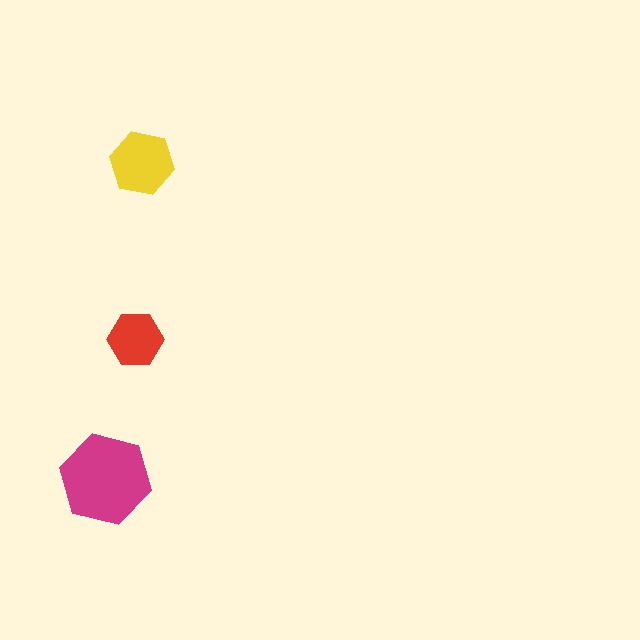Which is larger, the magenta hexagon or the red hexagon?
The magenta one.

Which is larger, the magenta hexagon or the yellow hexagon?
The magenta one.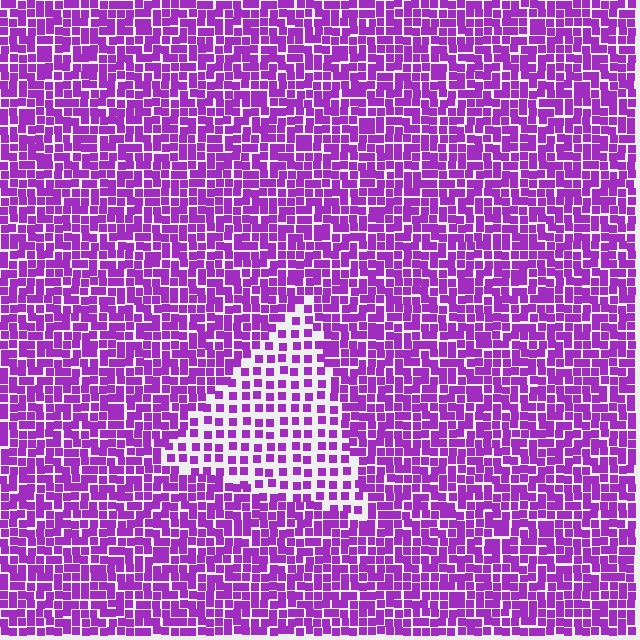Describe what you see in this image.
The image contains small purple elements arranged at two different densities. A triangle-shaped region is visible where the elements are less densely packed than the surrounding area.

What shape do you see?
I see a triangle.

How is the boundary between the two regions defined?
The boundary is defined by a change in element density (approximately 2.0x ratio). All elements are the same color, size, and shape.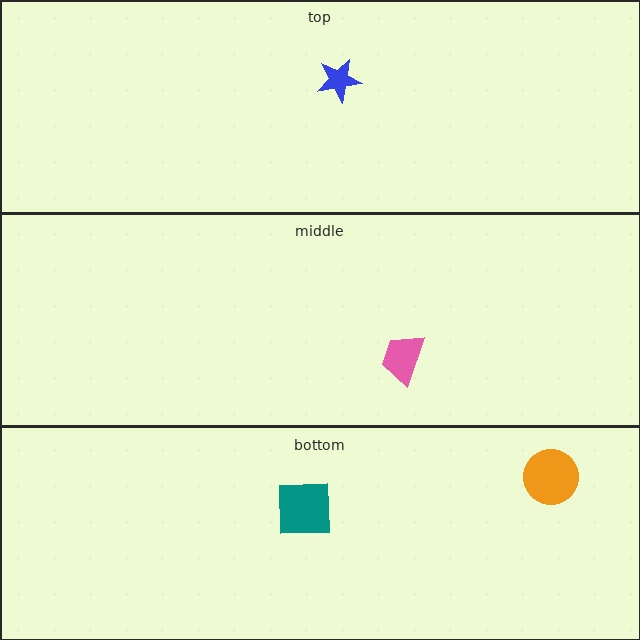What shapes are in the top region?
The blue star.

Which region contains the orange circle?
The bottom region.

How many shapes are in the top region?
1.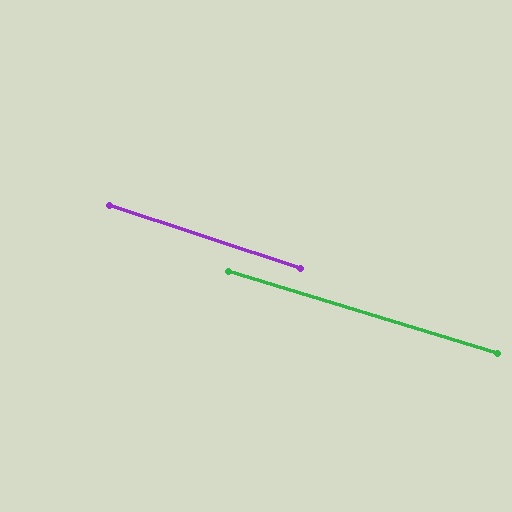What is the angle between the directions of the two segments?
Approximately 1 degree.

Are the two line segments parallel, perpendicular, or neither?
Parallel — their directions differ by only 1.4°.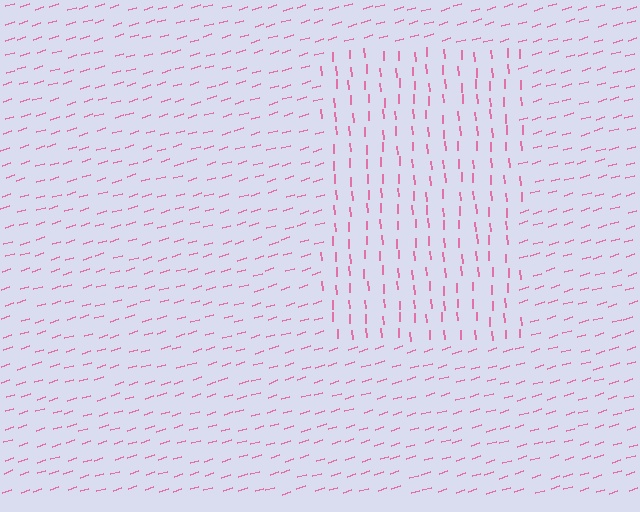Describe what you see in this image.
The image is filled with small pink line segments. A rectangle region in the image has lines oriented differently from the surrounding lines, creating a visible texture boundary.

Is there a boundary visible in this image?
Yes, there is a texture boundary formed by a change in line orientation.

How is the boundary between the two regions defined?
The boundary is defined purely by a change in line orientation (approximately 76 degrees difference). All lines are the same color and thickness.